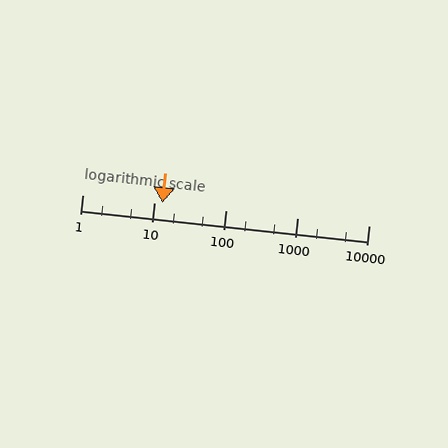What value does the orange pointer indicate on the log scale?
The pointer indicates approximately 13.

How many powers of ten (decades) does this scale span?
The scale spans 4 decades, from 1 to 10000.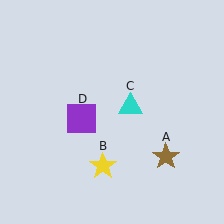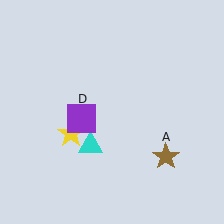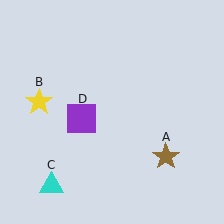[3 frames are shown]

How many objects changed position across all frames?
2 objects changed position: yellow star (object B), cyan triangle (object C).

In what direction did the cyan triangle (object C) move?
The cyan triangle (object C) moved down and to the left.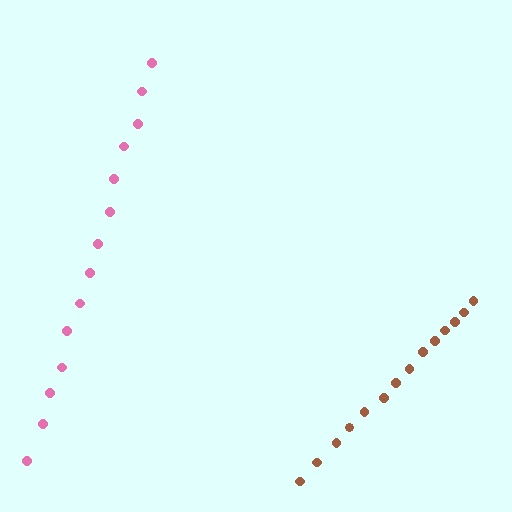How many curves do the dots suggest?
There are 2 distinct paths.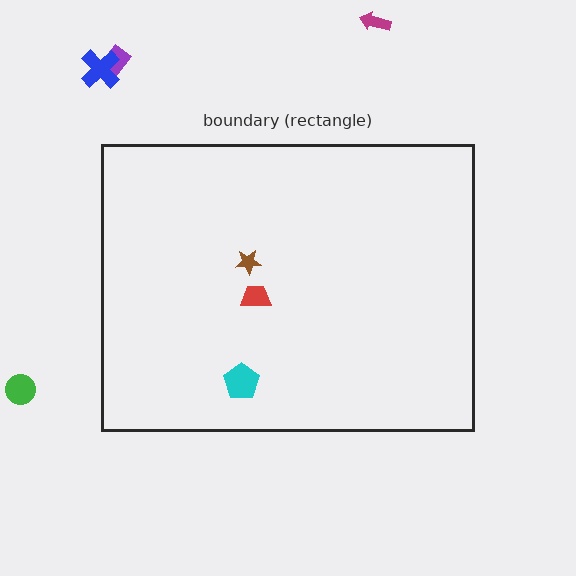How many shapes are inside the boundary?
3 inside, 4 outside.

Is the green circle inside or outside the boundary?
Outside.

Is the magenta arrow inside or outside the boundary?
Outside.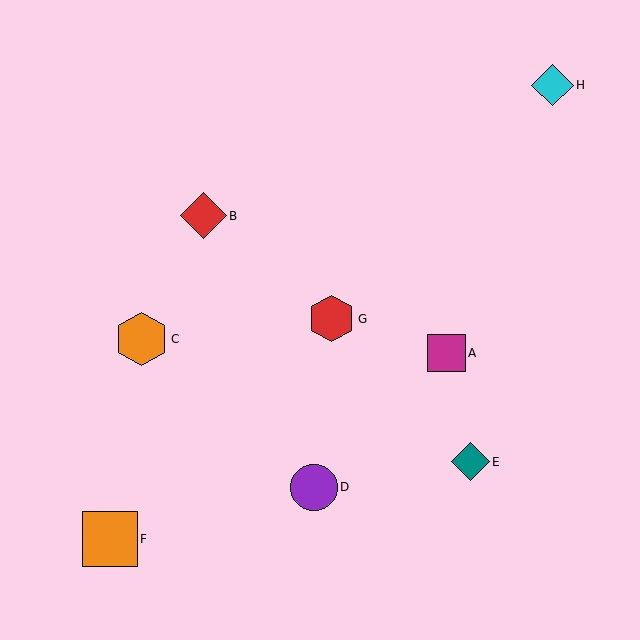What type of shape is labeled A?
Shape A is a magenta square.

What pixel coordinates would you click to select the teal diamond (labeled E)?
Click at (470, 462) to select the teal diamond E.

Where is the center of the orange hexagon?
The center of the orange hexagon is at (141, 339).